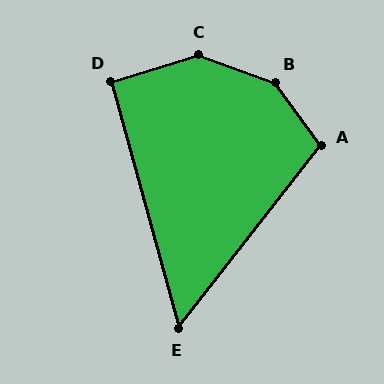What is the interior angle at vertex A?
Approximately 106 degrees (obtuse).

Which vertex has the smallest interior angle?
E, at approximately 53 degrees.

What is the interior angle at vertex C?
Approximately 143 degrees (obtuse).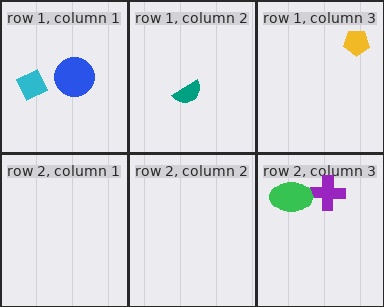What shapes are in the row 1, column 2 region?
The teal semicircle.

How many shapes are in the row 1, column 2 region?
1.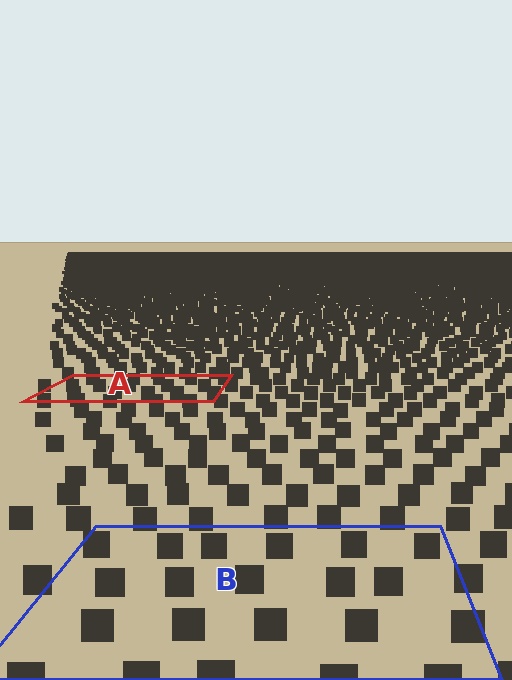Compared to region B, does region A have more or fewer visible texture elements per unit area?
Region A has more texture elements per unit area — they are packed more densely because it is farther away.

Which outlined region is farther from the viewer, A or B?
Region A is farther from the viewer — the texture elements inside it appear smaller and more densely packed.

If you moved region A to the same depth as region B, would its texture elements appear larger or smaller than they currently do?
They would appear larger. At a closer depth, the same texture elements are projected at a bigger on-screen size.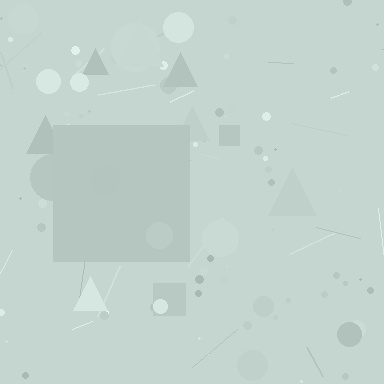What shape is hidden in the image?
A square is hidden in the image.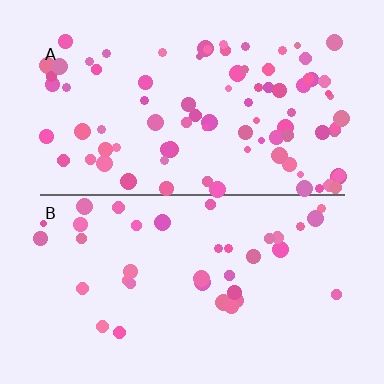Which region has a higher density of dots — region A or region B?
A (the top).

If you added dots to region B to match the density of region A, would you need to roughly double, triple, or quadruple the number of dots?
Approximately double.